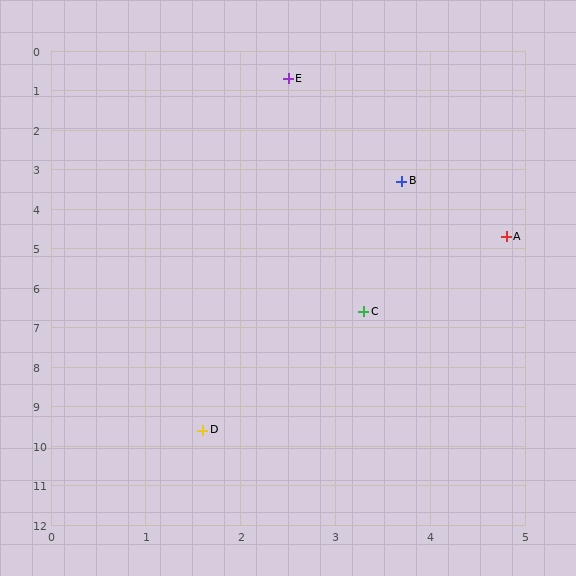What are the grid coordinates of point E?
Point E is at approximately (2.5, 0.7).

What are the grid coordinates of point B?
Point B is at approximately (3.7, 3.3).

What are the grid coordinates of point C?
Point C is at approximately (3.3, 6.6).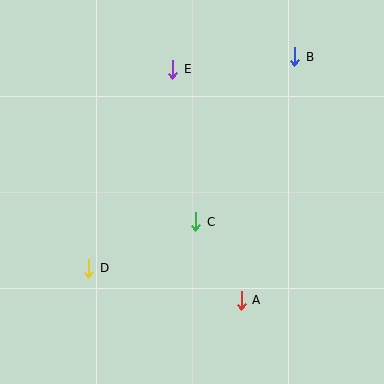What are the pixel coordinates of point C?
Point C is at (196, 222).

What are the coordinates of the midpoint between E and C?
The midpoint between E and C is at (184, 146).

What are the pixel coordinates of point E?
Point E is at (173, 69).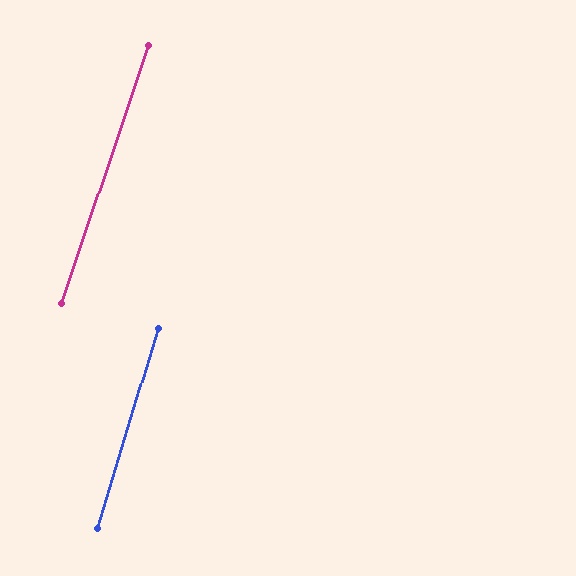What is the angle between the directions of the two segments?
Approximately 2 degrees.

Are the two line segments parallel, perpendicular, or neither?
Parallel — their directions differ by only 1.7°.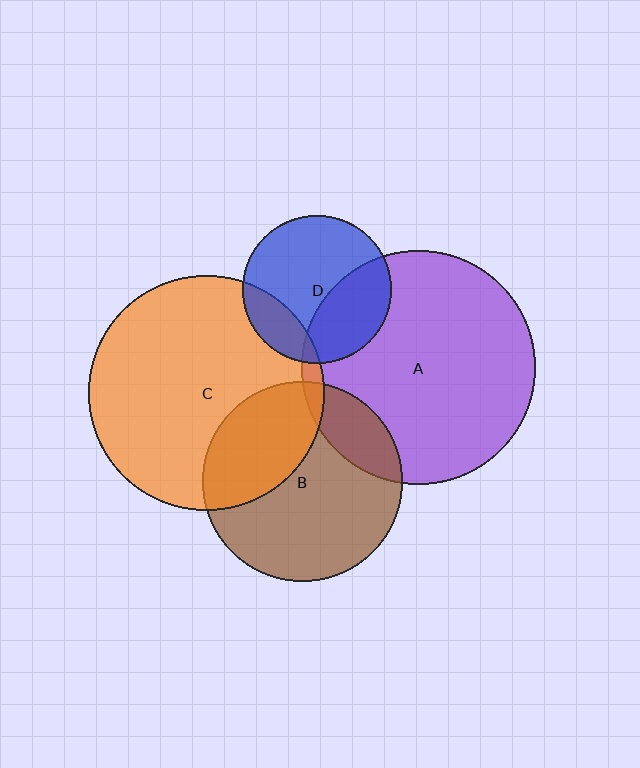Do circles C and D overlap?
Yes.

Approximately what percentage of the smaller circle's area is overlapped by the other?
Approximately 20%.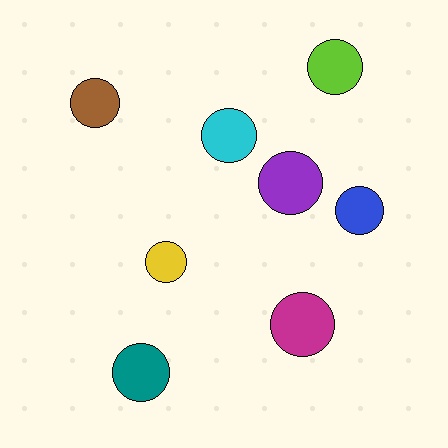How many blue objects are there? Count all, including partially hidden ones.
There is 1 blue object.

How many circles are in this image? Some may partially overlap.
There are 8 circles.